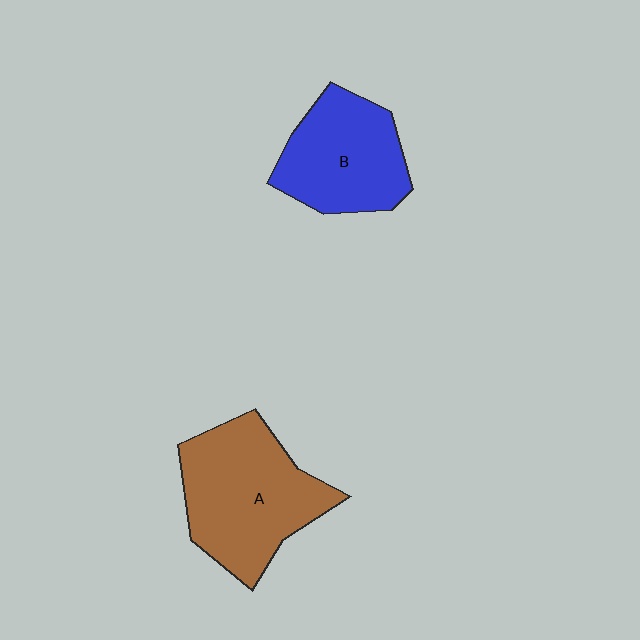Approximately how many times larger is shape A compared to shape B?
Approximately 1.3 times.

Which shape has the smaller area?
Shape B (blue).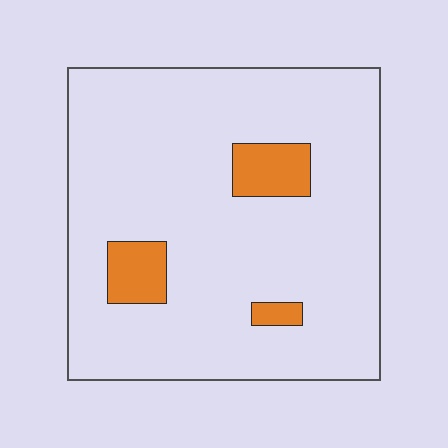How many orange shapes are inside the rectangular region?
3.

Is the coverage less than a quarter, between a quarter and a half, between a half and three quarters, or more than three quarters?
Less than a quarter.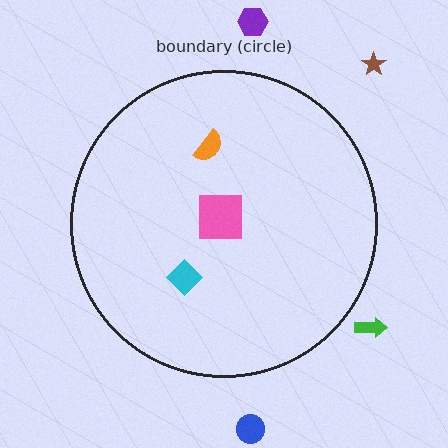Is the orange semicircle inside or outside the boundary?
Inside.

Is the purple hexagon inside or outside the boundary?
Outside.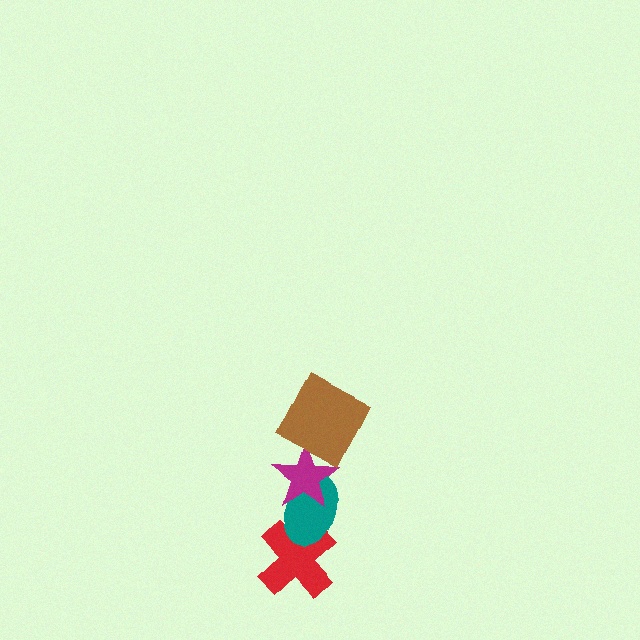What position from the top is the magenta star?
The magenta star is 2nd from the top.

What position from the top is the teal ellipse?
The teal ellipse is 3rd from the top.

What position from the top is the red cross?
The red cross is 4th from the top.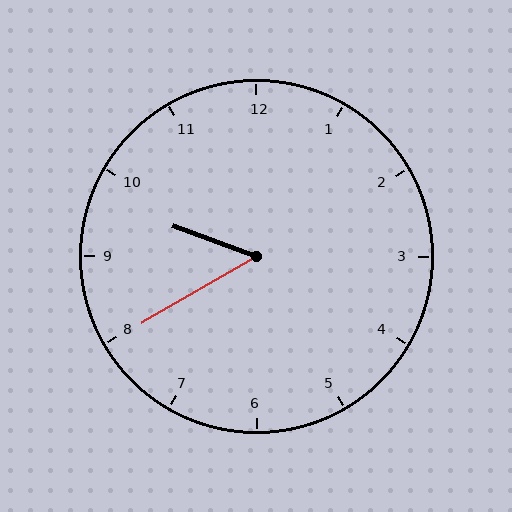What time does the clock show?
9:40.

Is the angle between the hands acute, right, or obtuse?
It is acute.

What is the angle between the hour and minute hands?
Approximately 50 degrees.